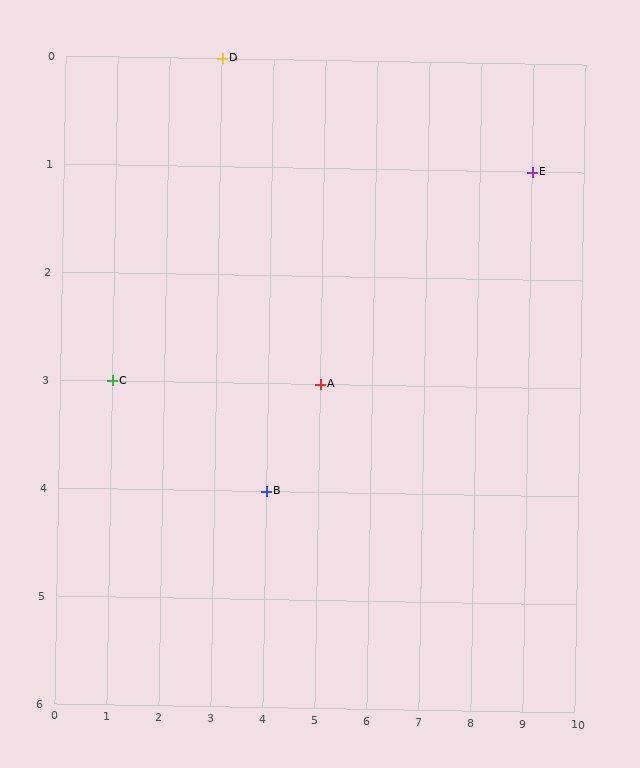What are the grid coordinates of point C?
Point C is at grid coordinates (1, 3).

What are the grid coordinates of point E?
Point E is at grid coordinates (9, 1).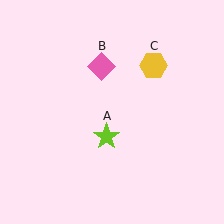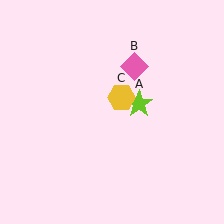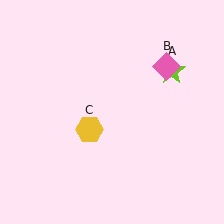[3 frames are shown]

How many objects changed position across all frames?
3 objects changed position: lime star (object A), pink diamond (object B), yellow hexagon (object C).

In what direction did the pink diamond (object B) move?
The pink diamond (object B) moved right.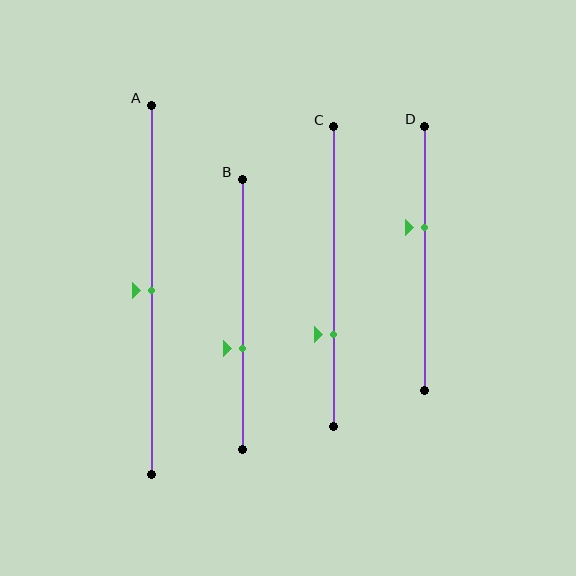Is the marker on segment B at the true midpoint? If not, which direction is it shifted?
No, the marker on segment B is shifted downward by about 13% of the segment length.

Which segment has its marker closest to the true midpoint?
Segment A has its marker closest to the true midpoint.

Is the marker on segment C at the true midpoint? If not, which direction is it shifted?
No, the marker on segment C is shifted downward by about 19% of the segment length.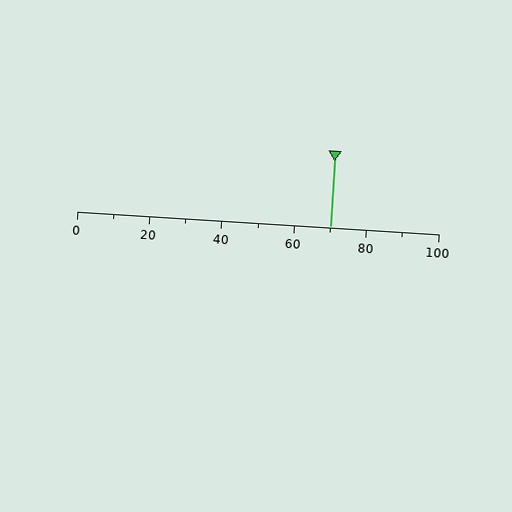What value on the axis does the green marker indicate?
The marker indicates approximately 70.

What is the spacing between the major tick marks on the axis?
The major ticks are spaced 20 apart.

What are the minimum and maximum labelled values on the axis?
The axis runs from 0 to 100.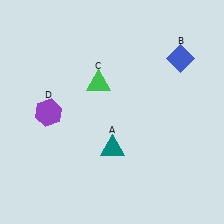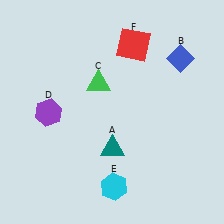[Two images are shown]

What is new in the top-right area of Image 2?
A red square (F) was added in the top-right area of Image 2.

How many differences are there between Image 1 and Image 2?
There are 2 differences between the two images.